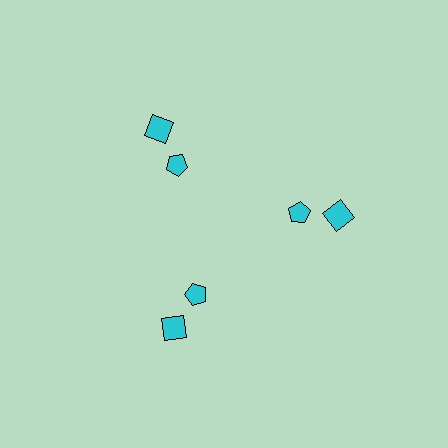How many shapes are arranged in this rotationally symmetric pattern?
There are 6 shapes, arranged in 3 groups of 2.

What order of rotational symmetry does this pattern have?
This pattern has 3-fold rotational symmetry.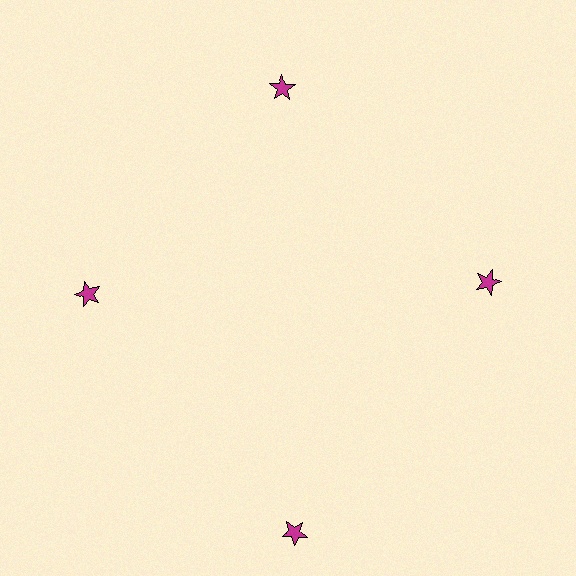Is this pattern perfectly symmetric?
No. The 4 magenta stars are arranged in a ring, but one element near the 6 o'clock position is pushed outward from the center, breaking the 4-fold rotational symmetry.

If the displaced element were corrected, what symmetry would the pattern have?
It would have 4-fold rotational symmetry — the pattern would map onto itself every 90 degrees.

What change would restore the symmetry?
The symmetry would be restored by moving it inward, back onto the ring so that all 4 stars sit at equal angles and equal distance from the center.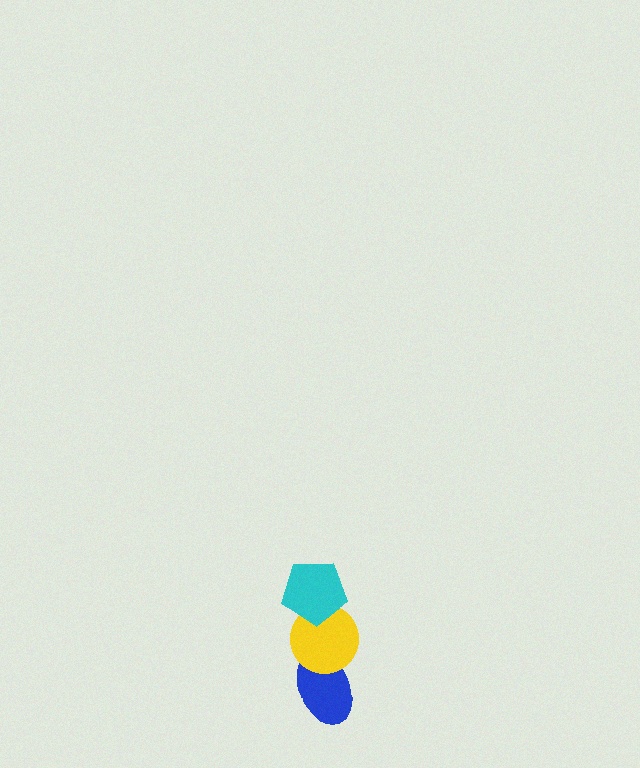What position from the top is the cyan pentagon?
The cyan pentagon is 1st from the top.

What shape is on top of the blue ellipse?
The yellow circle is on top of the blue ellipse.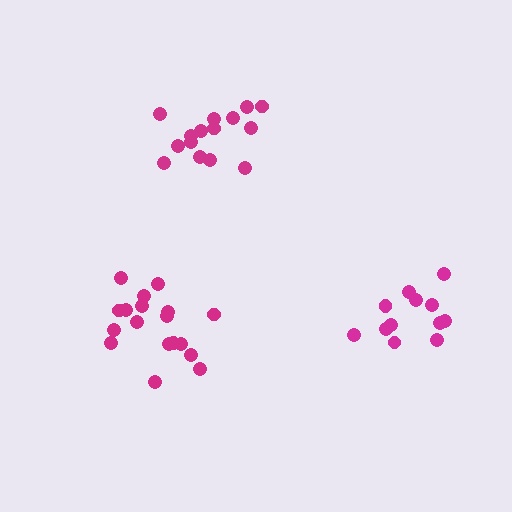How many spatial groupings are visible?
There are 3 spatial groupings.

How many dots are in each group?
Group 1: 12 dots, Group 2: 15 dots, Group 3: 18 dots (45 total).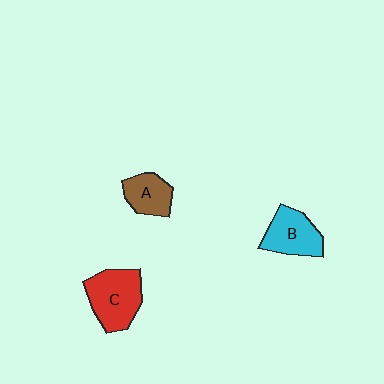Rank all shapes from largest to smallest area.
From largest to smallest: C (red), B (cyan), A (brown).